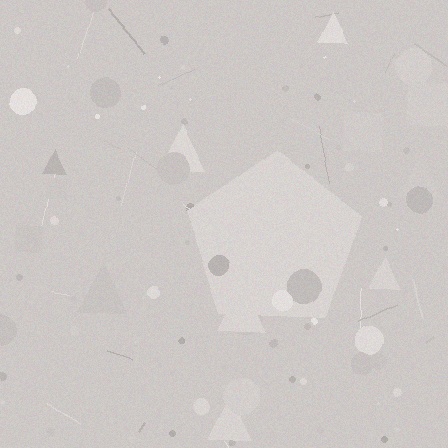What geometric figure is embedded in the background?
A pentagon is embedded in the background.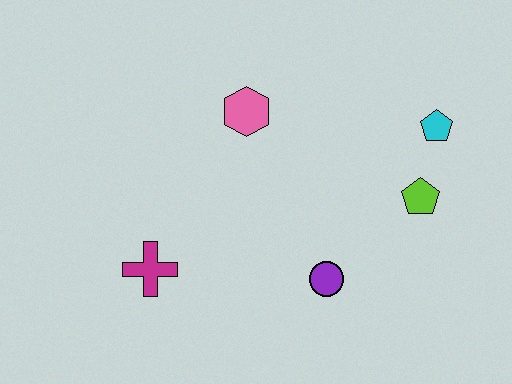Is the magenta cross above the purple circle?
Yes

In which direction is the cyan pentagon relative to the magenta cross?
The cyan pentagon is to the right of the magenta cross.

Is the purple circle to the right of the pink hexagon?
Yes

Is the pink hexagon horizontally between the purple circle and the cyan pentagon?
No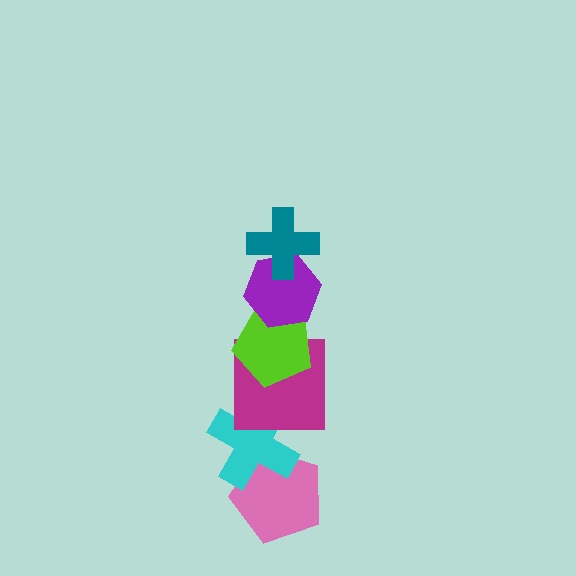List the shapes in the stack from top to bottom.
From top to bottom: the teal cross, the purple hexagon, the lime pentagon, the magenta square, the cyan cross, the pink pentagon.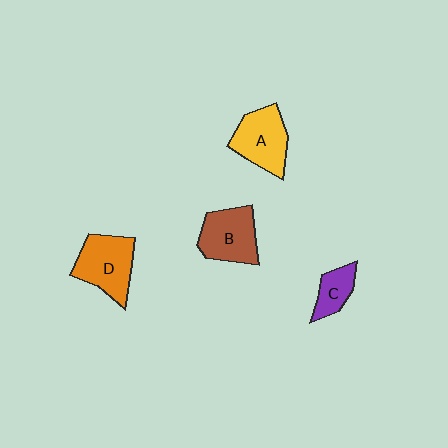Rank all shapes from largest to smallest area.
From largest to smallest: D (orange), A (yellow), B (brown), C (purple).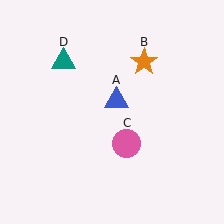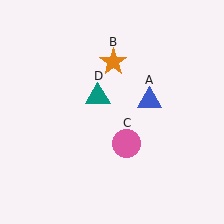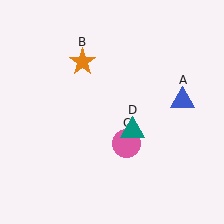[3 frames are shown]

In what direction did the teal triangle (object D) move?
The teal triangle (object D) moved down and to the right.